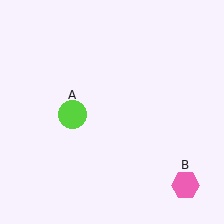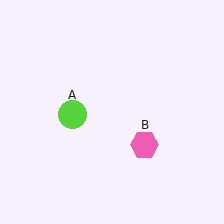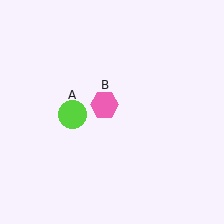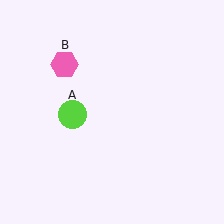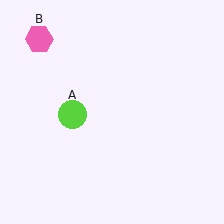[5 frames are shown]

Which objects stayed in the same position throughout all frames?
Lime circle (object A) remained stationary.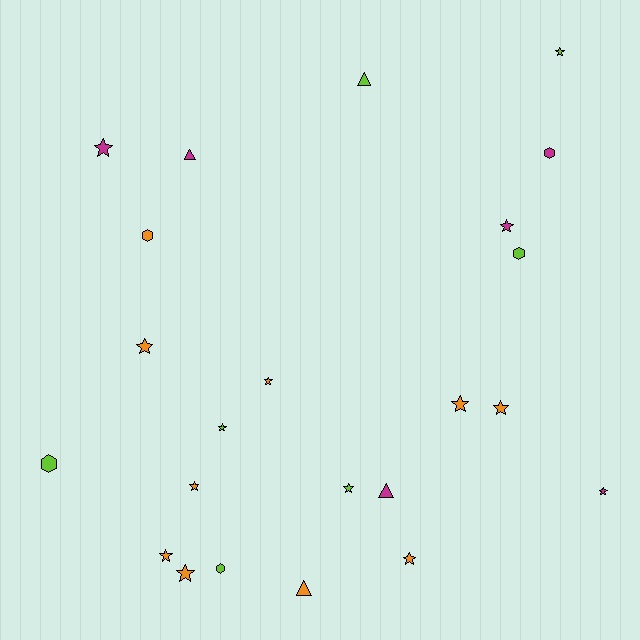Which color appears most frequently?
Orange, with 10 objects.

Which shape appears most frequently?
Star, with 14 objects.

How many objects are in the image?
There are 23 objects.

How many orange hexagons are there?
There is 1 orange hexagon.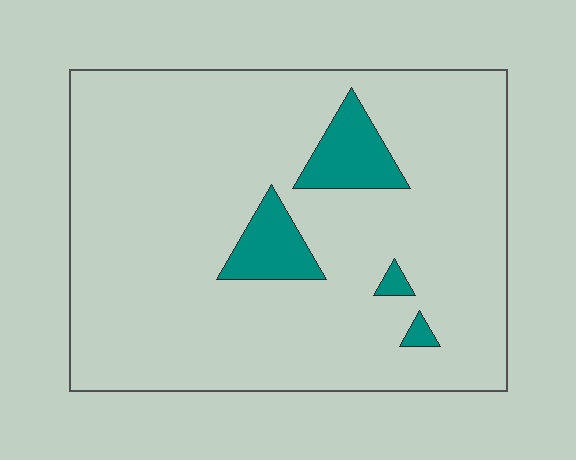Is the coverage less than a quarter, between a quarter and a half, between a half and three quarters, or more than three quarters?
Less than a quarter.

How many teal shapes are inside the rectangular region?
4.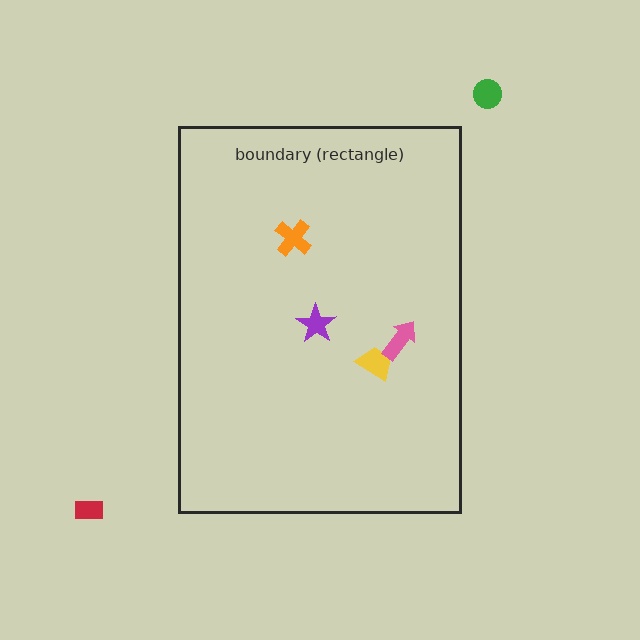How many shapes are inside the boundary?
4 inside, 2 outside.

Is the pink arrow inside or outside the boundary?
Inside.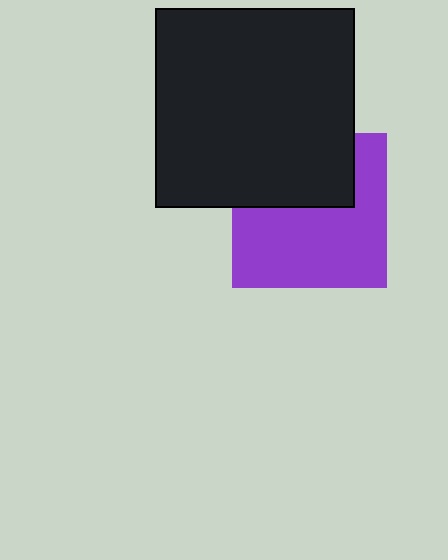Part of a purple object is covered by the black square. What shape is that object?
It is a square.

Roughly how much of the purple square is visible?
About half of it is visible (roughly 62%).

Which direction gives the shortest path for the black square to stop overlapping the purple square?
Moving up gives the shortest separation.